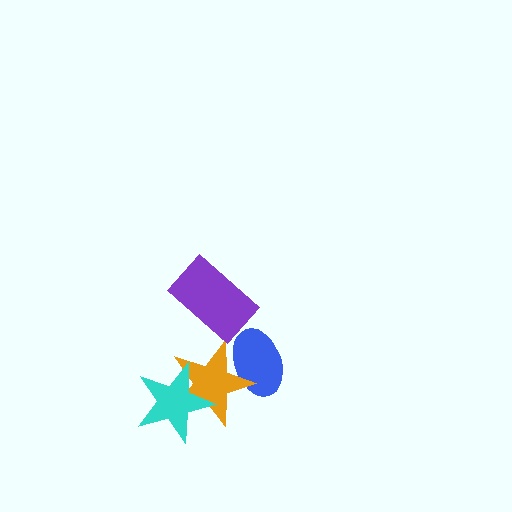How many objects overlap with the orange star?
2 objects overlap with the orange star.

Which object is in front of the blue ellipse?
The orange star is in front of the blue ellipse.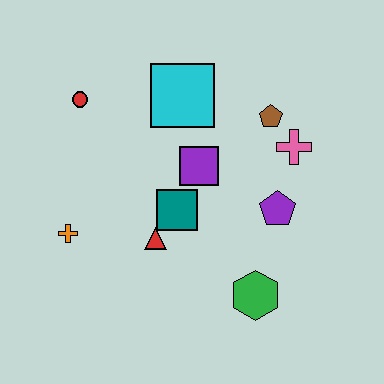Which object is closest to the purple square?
The teal square is closest to the purple square.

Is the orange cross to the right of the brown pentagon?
No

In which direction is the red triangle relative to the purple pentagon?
The red triangle is to the left of the purple pentagon.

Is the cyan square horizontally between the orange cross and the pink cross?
Yes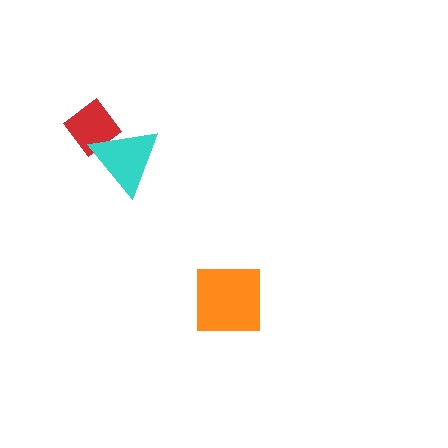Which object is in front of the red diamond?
The cyan triangle is in front of the red diamond.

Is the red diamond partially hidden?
Yes, it is partially covered by another shape.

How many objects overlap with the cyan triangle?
1 object overlaps with the cyan triangle.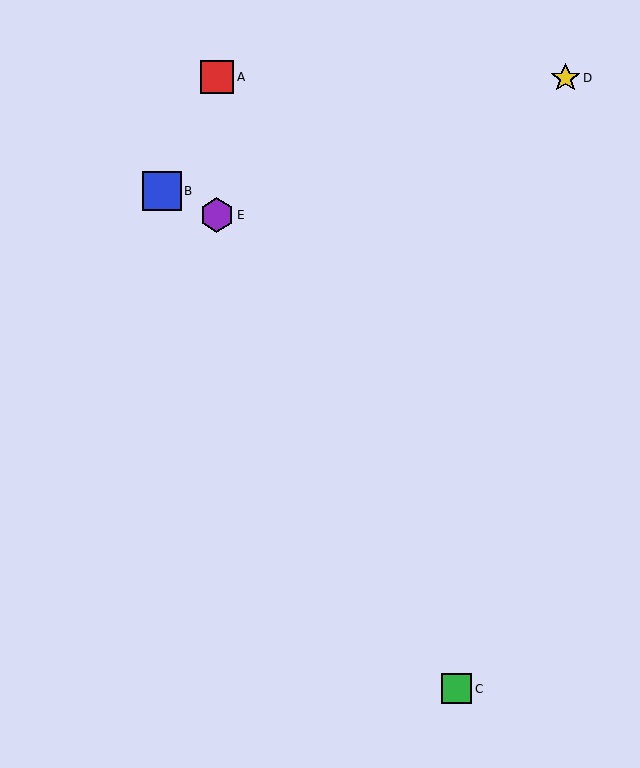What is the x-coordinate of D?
Object D is at x≈565.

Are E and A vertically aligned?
Yes, both are at x≈217.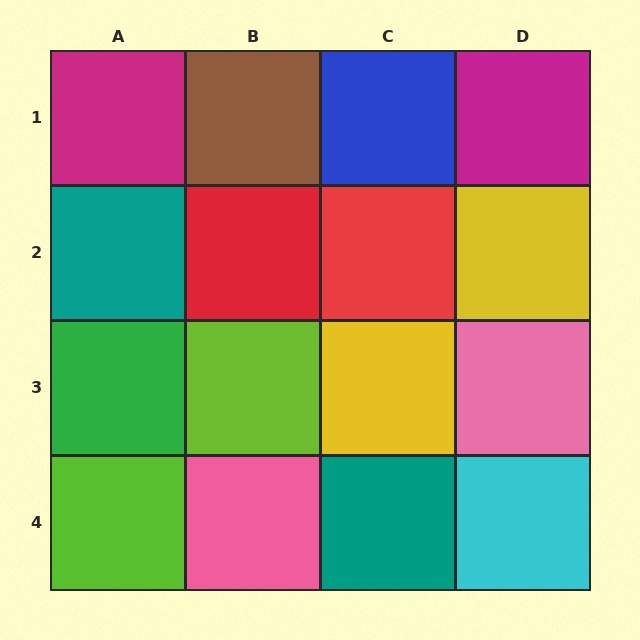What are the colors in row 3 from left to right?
Green, lime, yellow, pink.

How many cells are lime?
2 cells are lime.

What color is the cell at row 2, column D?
Yellow.